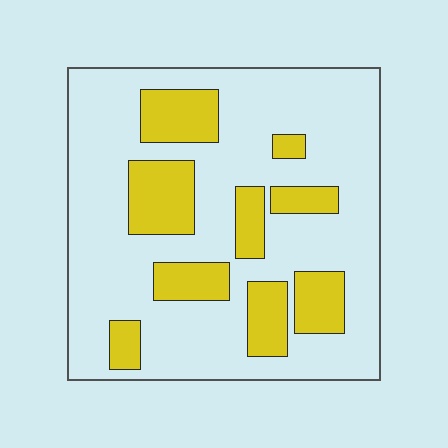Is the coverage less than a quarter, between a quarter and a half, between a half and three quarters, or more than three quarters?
Between a quarter and a half.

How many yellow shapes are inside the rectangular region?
9.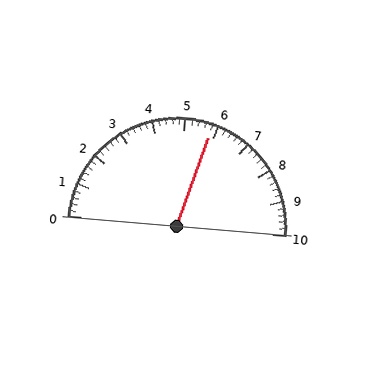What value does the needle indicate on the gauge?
The needle indicates approximately 5.8.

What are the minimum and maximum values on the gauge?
The gauge ranges from 0 to 10.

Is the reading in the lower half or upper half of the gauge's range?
The reading is in the upper half of the range (0 to 10).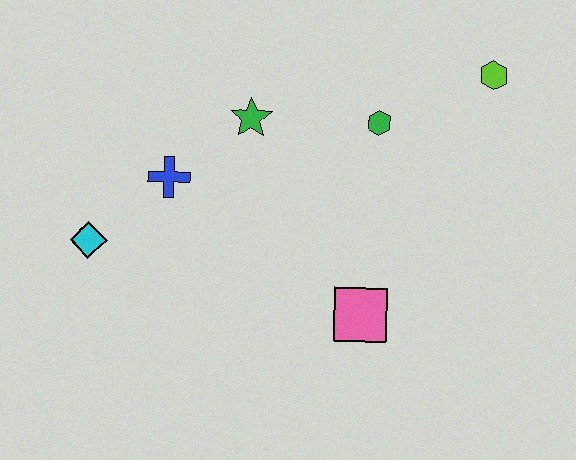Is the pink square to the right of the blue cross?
Yes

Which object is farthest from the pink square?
The cyan diamond is farthest from the pink square.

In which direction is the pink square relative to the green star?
The pink square is below the green star.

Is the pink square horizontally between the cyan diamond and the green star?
No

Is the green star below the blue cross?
No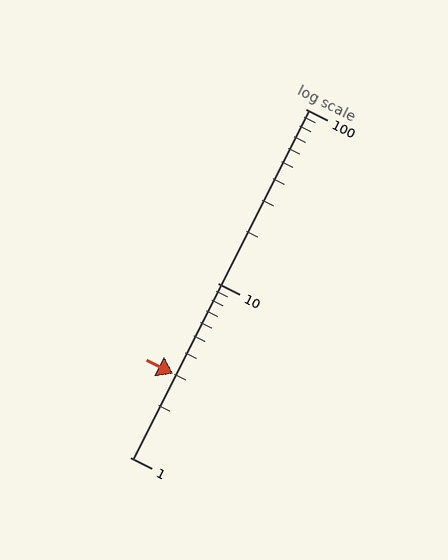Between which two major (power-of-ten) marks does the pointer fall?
The pointer is between 1 and 10.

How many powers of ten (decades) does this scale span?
The scale spans 2 decades, from 1 to 100.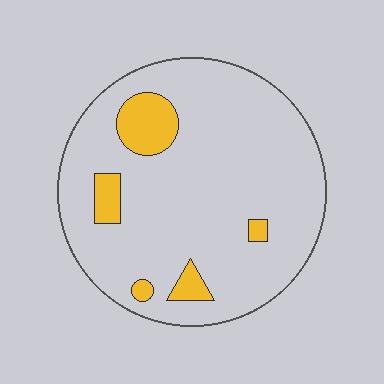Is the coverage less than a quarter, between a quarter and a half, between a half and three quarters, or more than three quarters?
Less than a quarter.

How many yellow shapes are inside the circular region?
5.